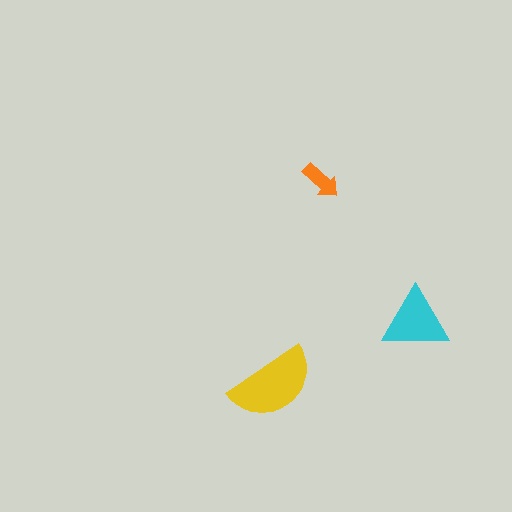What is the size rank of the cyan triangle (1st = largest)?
2nd.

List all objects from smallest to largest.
The orange arrow, the cyan triangle, the yellow semicircle.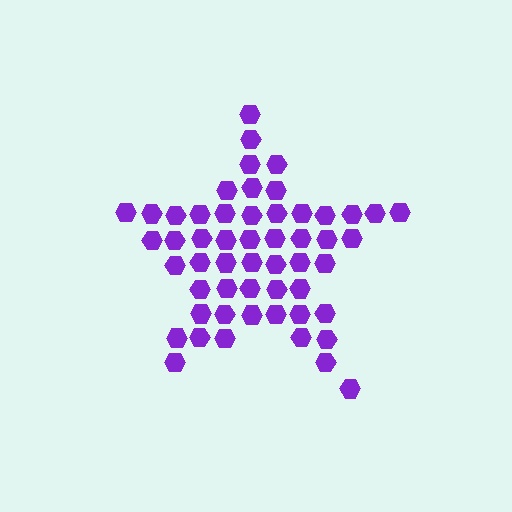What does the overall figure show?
The overall figure shows a star.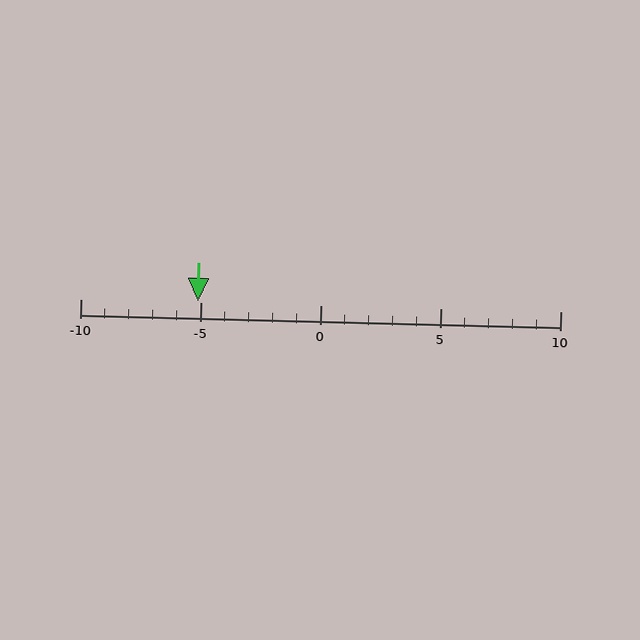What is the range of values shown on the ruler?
The ruler shows values from -10 to 10.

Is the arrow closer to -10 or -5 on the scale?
The arrow is closer to -5.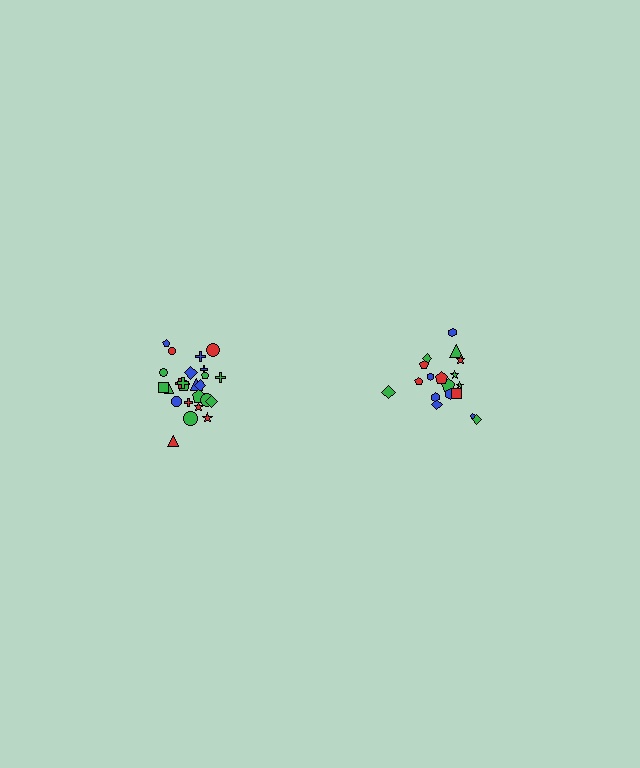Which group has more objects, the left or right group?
The left group.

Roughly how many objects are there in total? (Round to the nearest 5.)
Roughly 45 objects in total.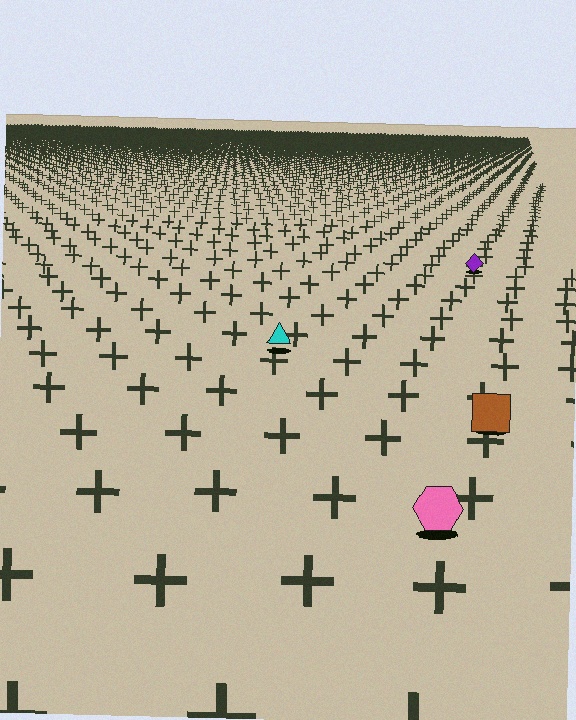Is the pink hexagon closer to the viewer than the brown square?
Yes. The pink hexagon is closer — you can tell from the texture gradient: the ground texture is coarser near it.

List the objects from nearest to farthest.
From nearest to farthest: the pink hexagon, the brown square, the cyan triangle, the purple diamond.